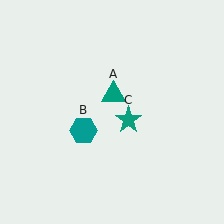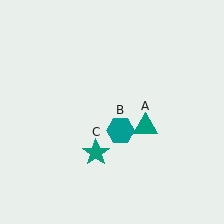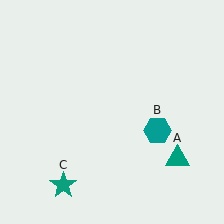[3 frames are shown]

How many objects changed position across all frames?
3 objects changed position: teal triangle (object A), teal hexagon (object B), teal star (object C).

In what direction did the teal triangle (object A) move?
The teal triangle (object A) moved down and to the right.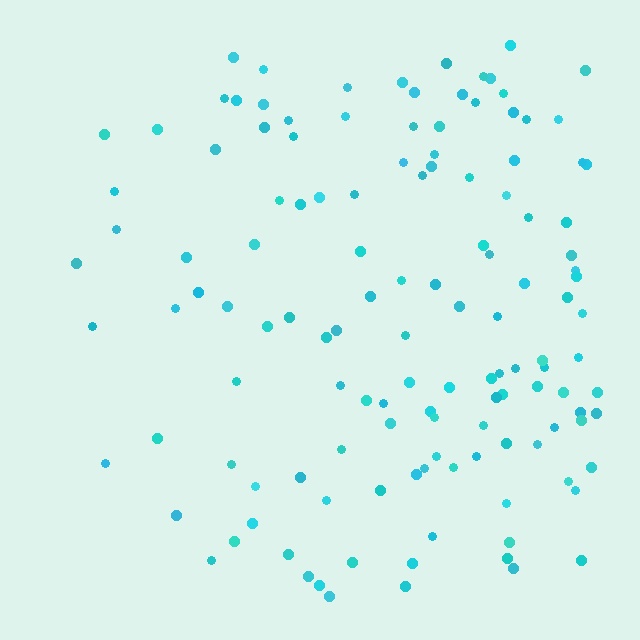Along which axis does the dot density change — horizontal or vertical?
Horizontal.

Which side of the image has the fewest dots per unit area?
The left.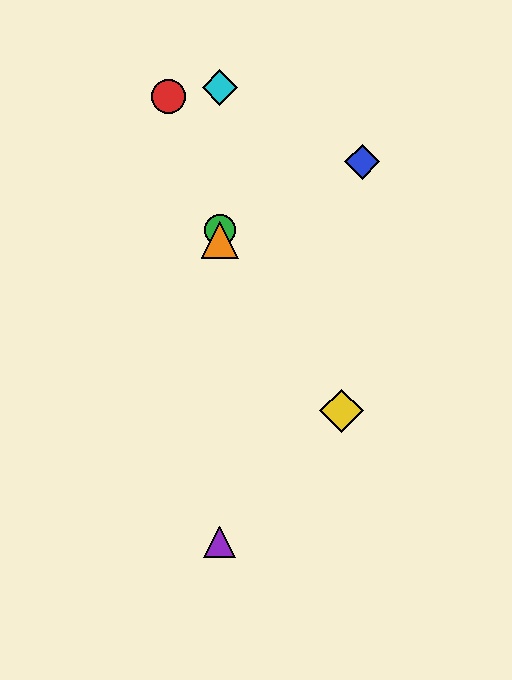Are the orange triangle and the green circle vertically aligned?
Yes, both are at x≈220.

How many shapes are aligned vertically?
4 shapes (the green circle, the purple triangle, the orange triangle, the cyan diamond) are aligned vertically.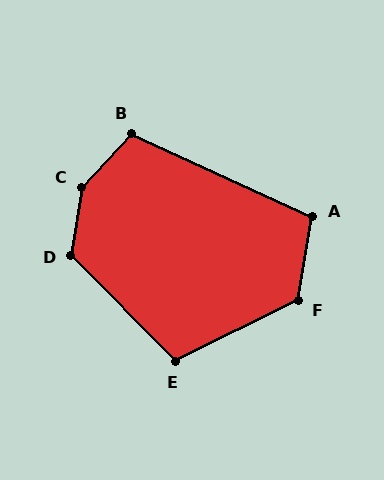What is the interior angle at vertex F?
Approximately 126 degrees (obtuse).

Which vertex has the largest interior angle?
C, at approximately 146 degrees.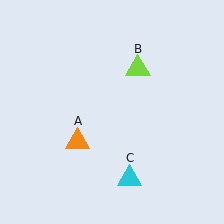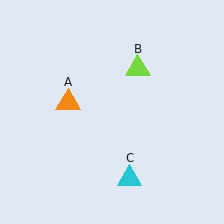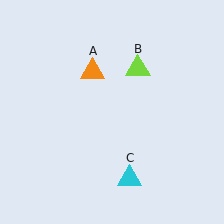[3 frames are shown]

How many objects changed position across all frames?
1 object changed position: orange triangle (object A).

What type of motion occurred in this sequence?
The orange triangle (object A) rotated clockwise around the center of the scene.